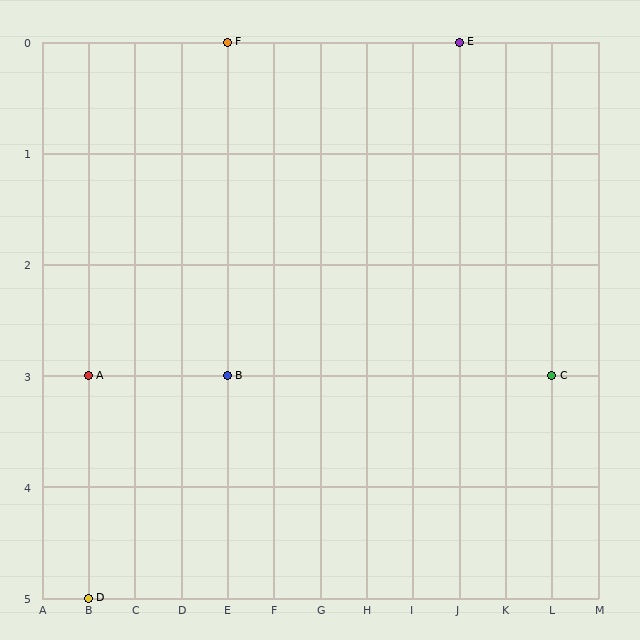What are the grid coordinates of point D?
Point D is at grid coordinates (B, 5).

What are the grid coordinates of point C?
Point C is at grid coordinates (L, 3).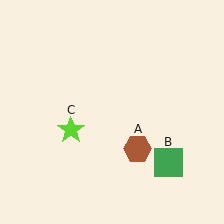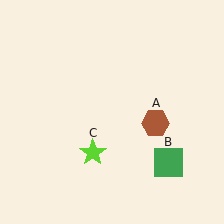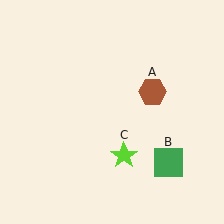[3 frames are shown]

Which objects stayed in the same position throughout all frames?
Green square (object B) remained stationary.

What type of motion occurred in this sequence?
The brown hexagon (object A), lime star (object C) rotated counterclockwise around the center of the scene.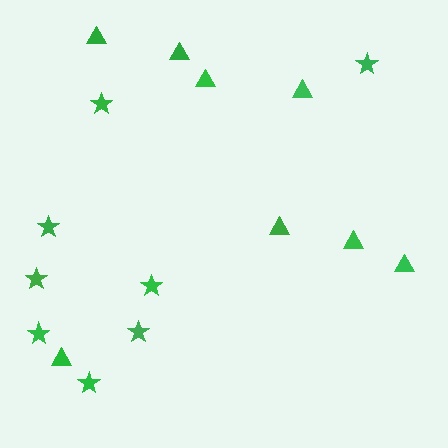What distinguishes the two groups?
There are 2 groups: one group of stars (8) and one group of triangles (8).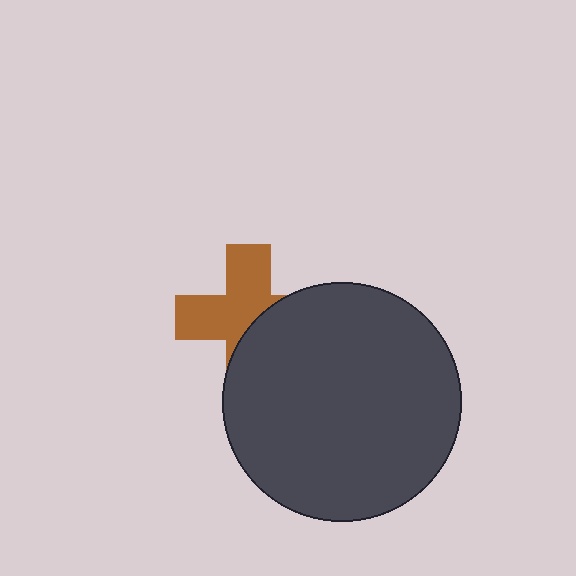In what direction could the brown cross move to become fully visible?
The brown cross could move toward the upper-left. That would shift it out from behind the dark gray circle entirely.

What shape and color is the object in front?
The object in front is a dark gray circle.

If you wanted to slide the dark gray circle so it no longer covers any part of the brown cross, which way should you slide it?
Slide it toward the lower-right — that is the most direct way to separate the two shapes.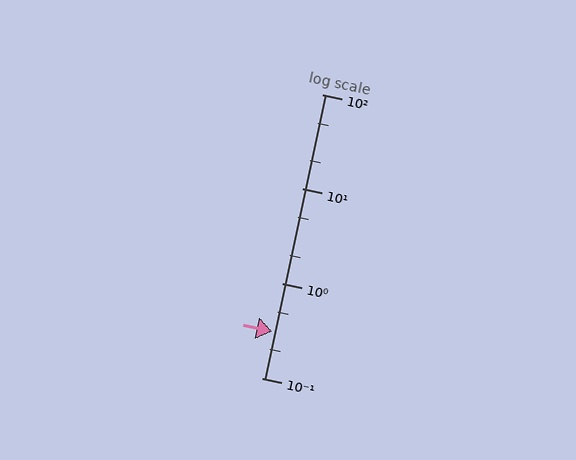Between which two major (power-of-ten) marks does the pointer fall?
The pointer is between 0.1 and 1.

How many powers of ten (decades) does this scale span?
The scale spans 3 decades, from 0.1 to 100.